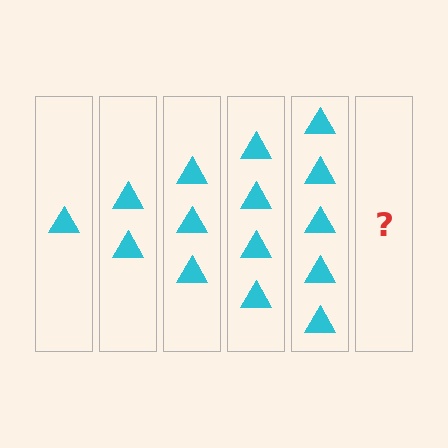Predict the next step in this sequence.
The next step is 6 triangles.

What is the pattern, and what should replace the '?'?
The pattern is that each step adds one more triangle. The '?' should be 6 triangles.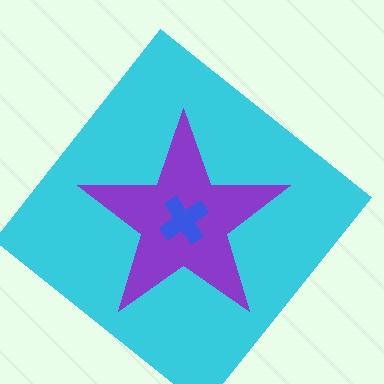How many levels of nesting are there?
3.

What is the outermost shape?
The cyan diamond.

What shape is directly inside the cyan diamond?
The purple star.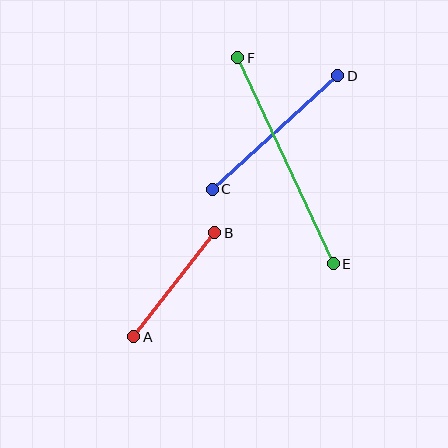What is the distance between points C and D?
The distance is approximately 169 pixels.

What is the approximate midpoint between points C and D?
The midpoint is at approximately (275, 133) pixels.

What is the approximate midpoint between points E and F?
The midpoint is at approximately (286, 161) pixels.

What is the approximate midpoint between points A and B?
The midpoint is at approximately (174, 285) pixels.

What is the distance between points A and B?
The distance is approximately 132 pixels.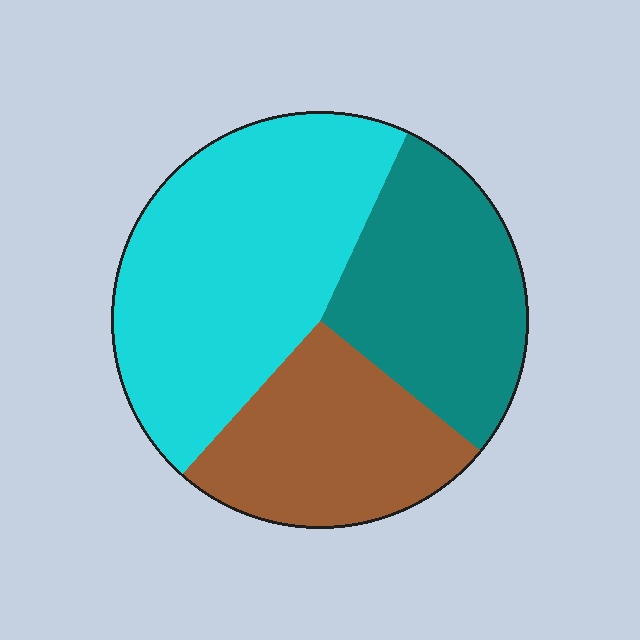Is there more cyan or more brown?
Cyan.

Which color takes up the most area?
Cyan, at roughly 45%.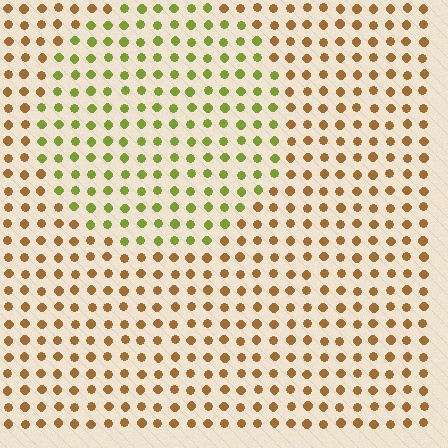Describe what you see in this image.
The image is filled with small brown elements in a uniform arrangement. A circle-shaped region is visible where the elements are tinted to a slightly different hue, forming a subtle color boundary.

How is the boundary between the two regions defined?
The boundary is defined purely by a slight shift in hue (about 49 degrees). Spacing, size, and orientation are identical on both sides.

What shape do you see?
I see a circle.